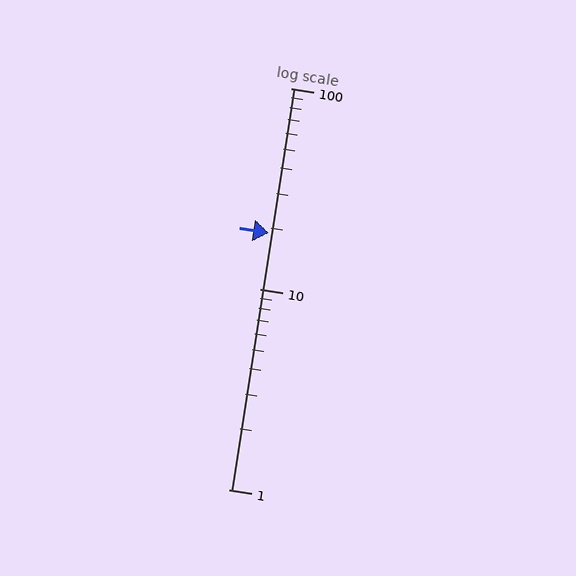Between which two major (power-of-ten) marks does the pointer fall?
The pointer is between 10 and 100.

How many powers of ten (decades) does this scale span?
The scale spans 2 decades, from 1 to 100.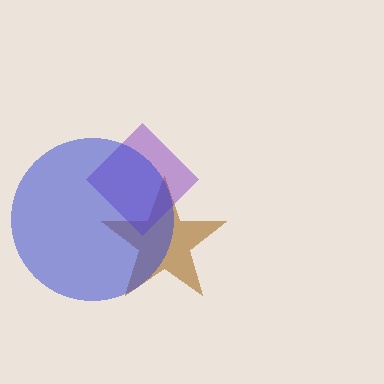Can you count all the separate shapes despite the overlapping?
Yes, there are 3 separate shapes.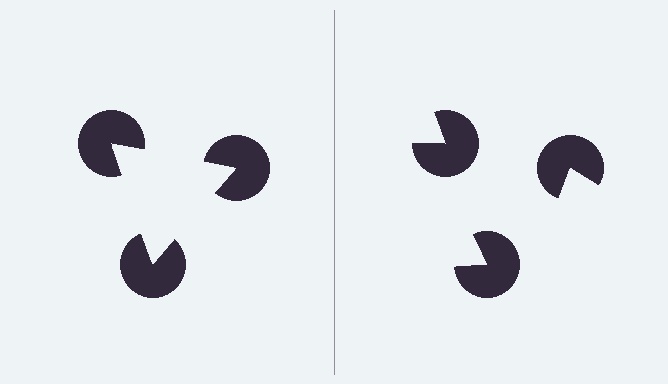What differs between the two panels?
The pac-man discs are positioned identically on both sides; only the wedge orientations differ. On the left they align to a triangle; on the right they are misaligned.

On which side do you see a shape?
An illusory triangle appears on the left side. On the right side the wedge cuts are rotated, so no coherent shape forms.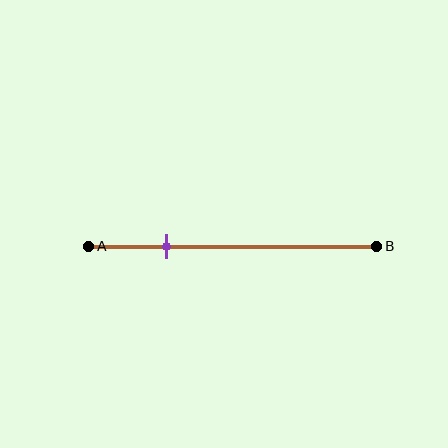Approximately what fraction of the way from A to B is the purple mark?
The purple mark is approximately 25% of the way from A to B.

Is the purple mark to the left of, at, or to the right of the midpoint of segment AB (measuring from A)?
The purple mark is to the left of the midpoint of segment AB.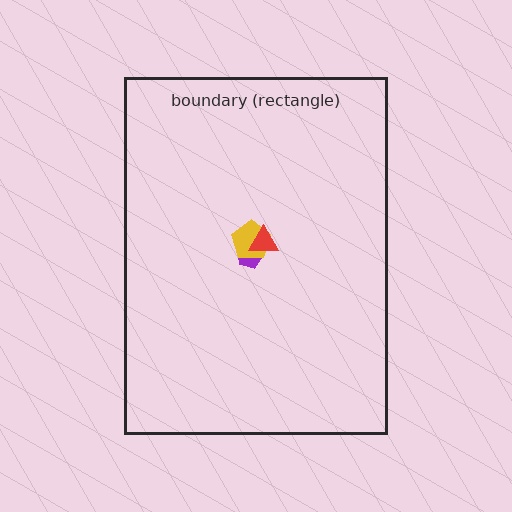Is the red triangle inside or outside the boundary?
Inside.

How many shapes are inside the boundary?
3 inside, 0 outside.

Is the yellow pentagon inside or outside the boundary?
Inside.